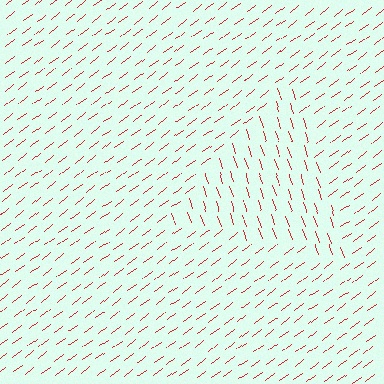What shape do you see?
I see a triangle.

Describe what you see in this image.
The image is filled with small red line segments. A triangle region in the image has lines oriented differently from the surrounding lines, creating a visible texture boundary.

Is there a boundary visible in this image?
Yes, there is a texture boundary formed by a change in line orientation.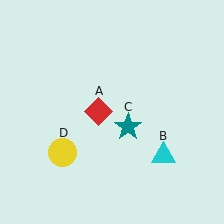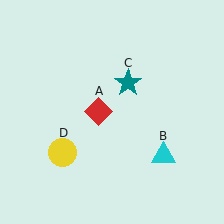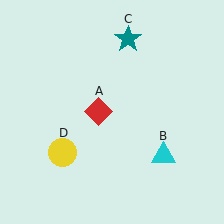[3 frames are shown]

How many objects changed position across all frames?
1 object changed position: teal star (object C).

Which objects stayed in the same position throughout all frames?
Red diamond (object A) and cyan triangle (object B) and yellow circle (object D) remained stationary.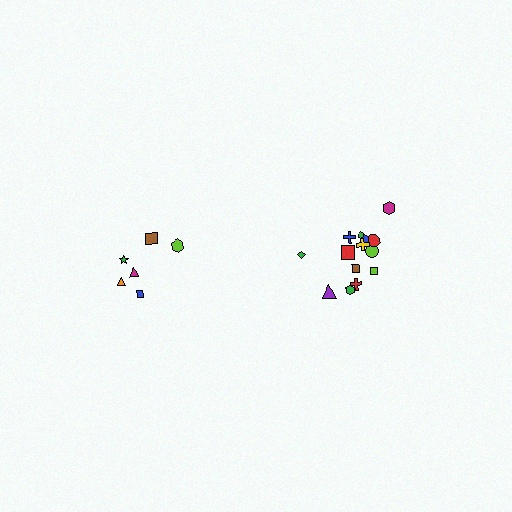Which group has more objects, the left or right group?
The right group.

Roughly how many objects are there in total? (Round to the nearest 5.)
Roughly 20 objects in total.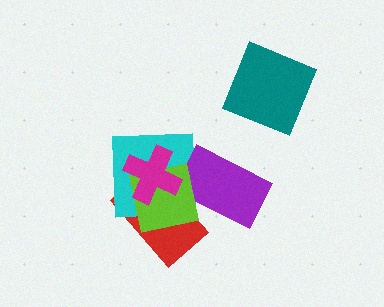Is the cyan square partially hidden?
Yes, it is partially covered by another shape.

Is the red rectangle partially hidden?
Yes, it is partially covered by another shape.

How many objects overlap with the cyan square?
4 objects overlap with the cyan square.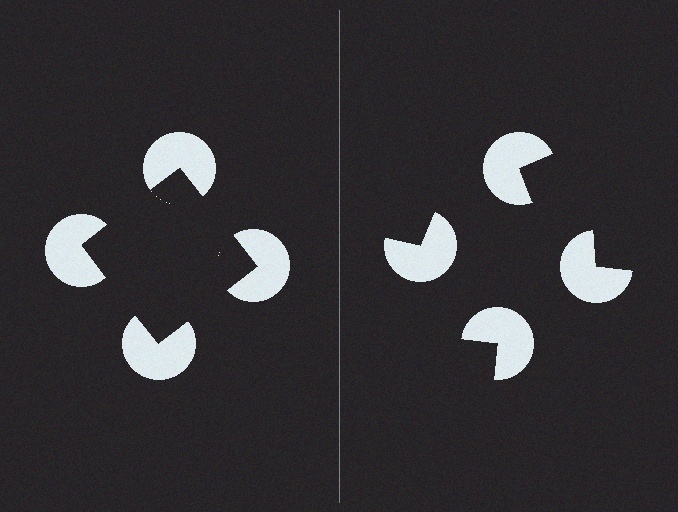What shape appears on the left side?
An illusory square.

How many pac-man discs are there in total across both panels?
8 — 4 on each side.